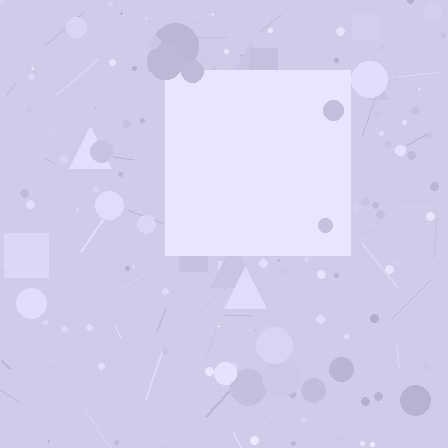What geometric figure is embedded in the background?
A square is embedded in the background.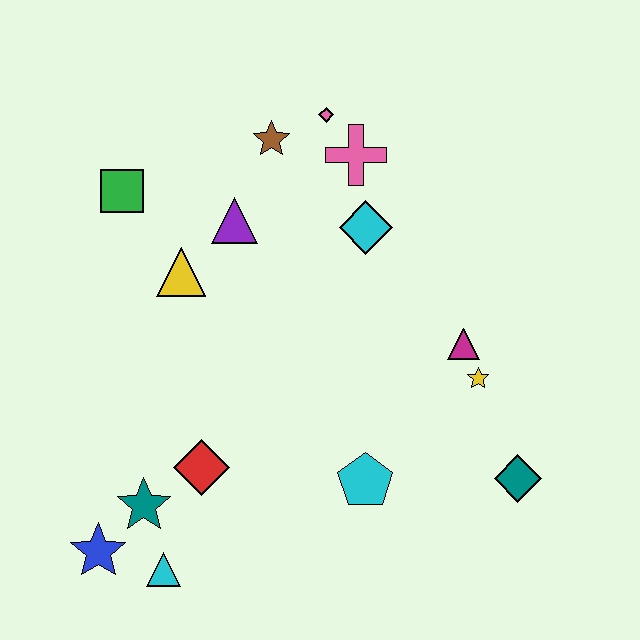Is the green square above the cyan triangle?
Yes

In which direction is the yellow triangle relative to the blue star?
The yellow triangle is above the blue star.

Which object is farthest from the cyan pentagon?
The green square is farthest from the cyan pentagon.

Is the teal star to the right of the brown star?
No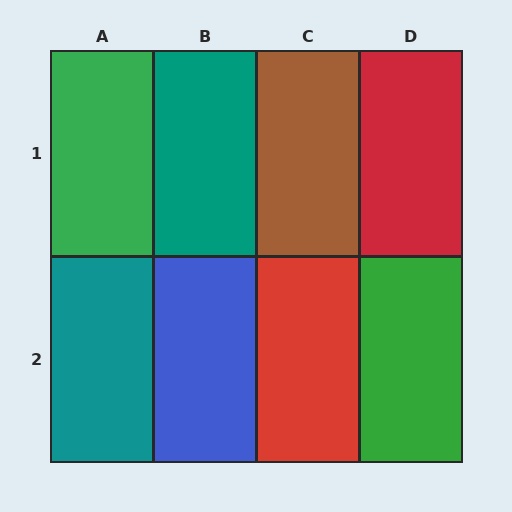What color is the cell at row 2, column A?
Teal.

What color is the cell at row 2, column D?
Green.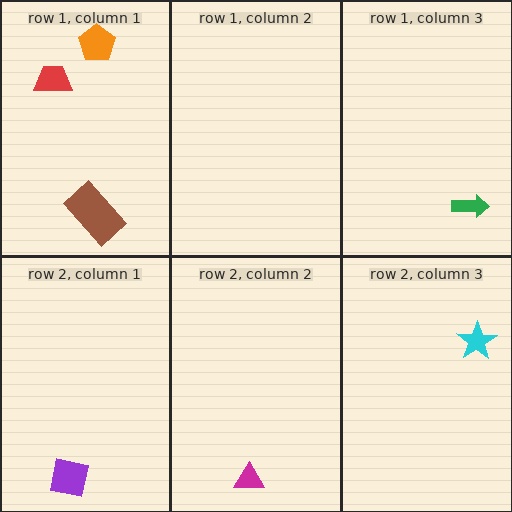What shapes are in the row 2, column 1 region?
The purple square.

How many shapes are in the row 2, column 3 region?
1.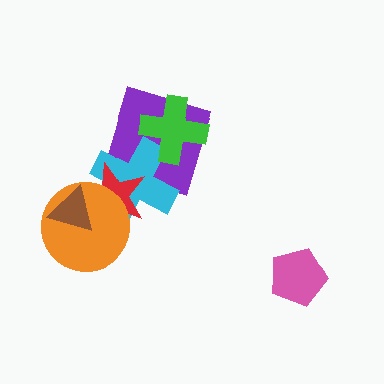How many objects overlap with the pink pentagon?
0 objects overlap with the pink pentagon.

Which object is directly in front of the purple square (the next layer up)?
The cyan cross is directly in front of the purple square.